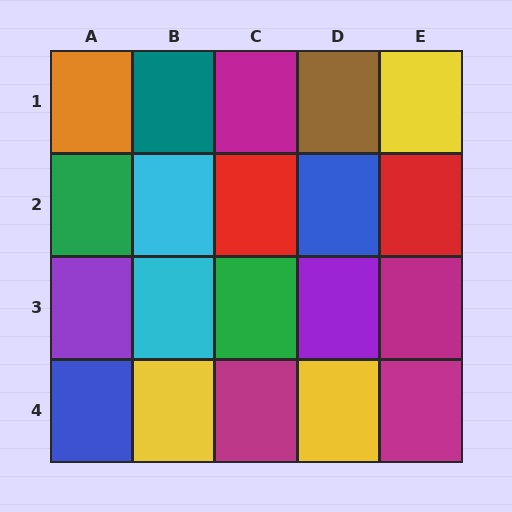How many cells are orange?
1 cell is orange.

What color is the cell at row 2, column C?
Red.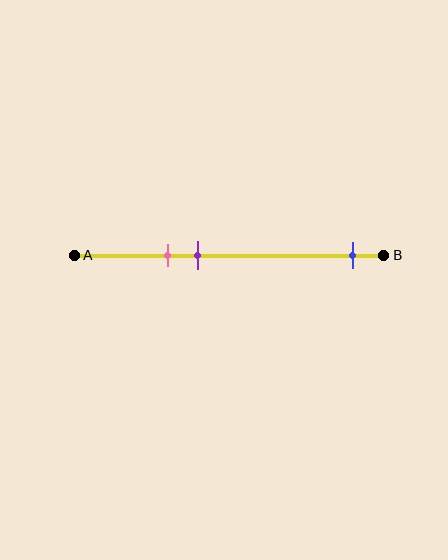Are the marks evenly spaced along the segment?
No, the marks are not evenly spaced.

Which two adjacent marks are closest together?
The pink and purple marks are the closest adjacent pair.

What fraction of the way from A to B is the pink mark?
The pink mark is approximately 30% (0.3) of the way from A to B.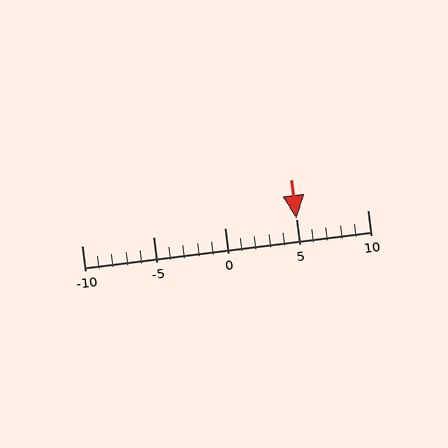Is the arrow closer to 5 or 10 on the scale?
The arrow is closer to 5.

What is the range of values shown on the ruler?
The ruler shows values from -10 to 10.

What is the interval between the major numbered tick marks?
The major tick marks are spaced 5 units apart.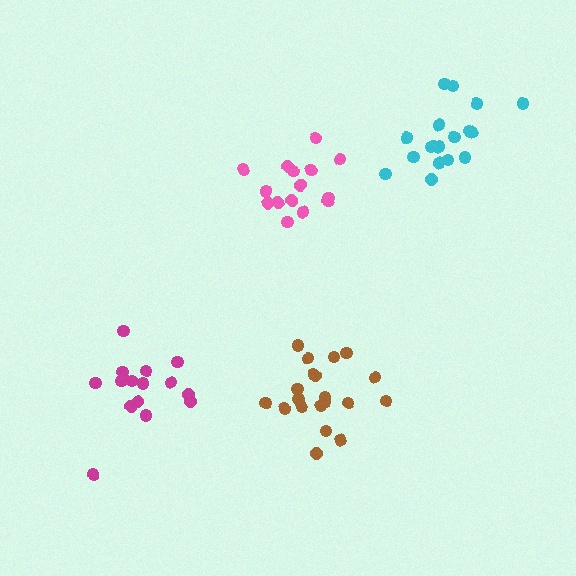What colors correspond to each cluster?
The clusters are colored: cyan, magenta, pink, brown.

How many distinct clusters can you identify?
There are 4 distinct clusters.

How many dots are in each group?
Group 1: 18 dots, Group 2: 15 dots, Group 3: 15 dots, Group 4: 20 dots (68 total).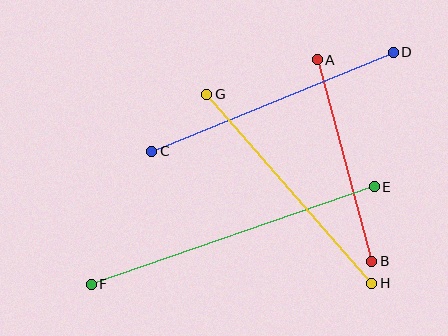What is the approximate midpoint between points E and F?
The midpoint is at approximately (233, 236) pixels.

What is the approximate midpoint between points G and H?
The midpoint is at approximately (289, 189) pixels.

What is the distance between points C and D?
The distance is approximately 261 pixels.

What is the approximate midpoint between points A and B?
The midpoint is at approximately (344, 160) pixels.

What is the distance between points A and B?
The distance is approximately 209 pixels.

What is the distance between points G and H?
The distance is approximately 251 pixels.